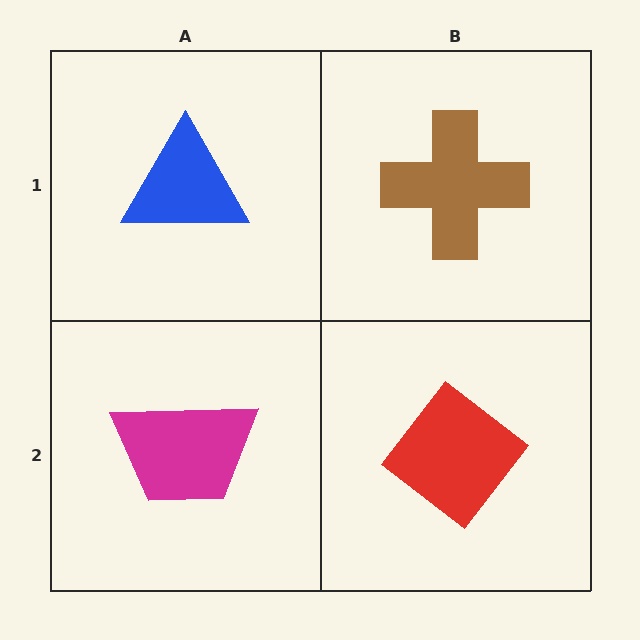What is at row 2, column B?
A red diamond.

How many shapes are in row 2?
2 shapes.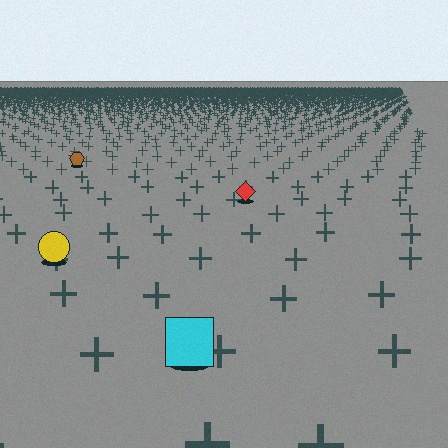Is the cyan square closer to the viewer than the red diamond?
Yes. The cyan square is closer — you can tell from the texture gradient: the ground texture is coarser near it.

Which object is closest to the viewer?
The cyan square is closest. The texture marks near it are larger and more spread out.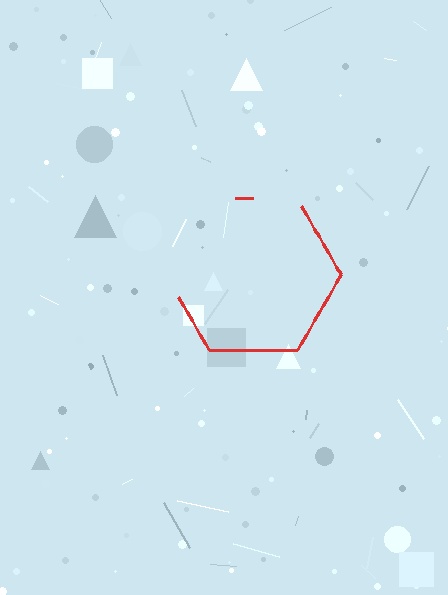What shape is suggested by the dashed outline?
The dashed outline suggests a hexagon.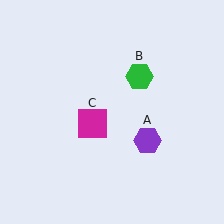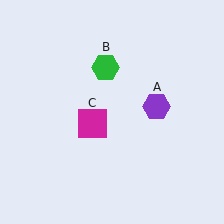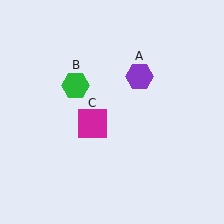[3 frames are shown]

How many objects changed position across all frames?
2 objects changed position: purple hexagon (object A), green hexagon (object B).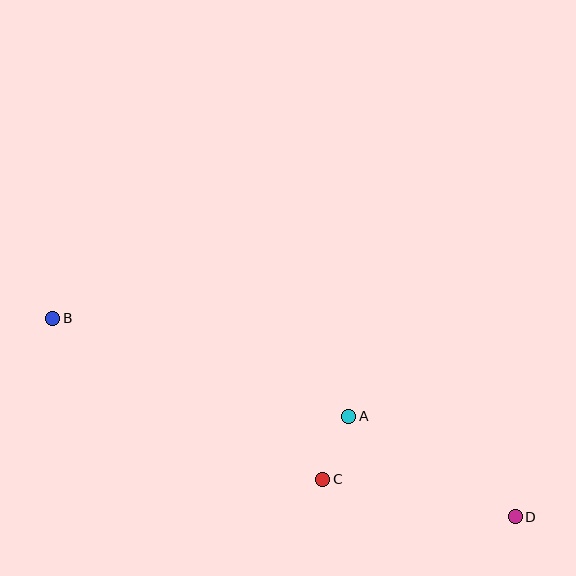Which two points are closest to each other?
Points A and C are closest to each other.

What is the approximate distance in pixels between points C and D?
The distance between C and D is approximately 196 pixels.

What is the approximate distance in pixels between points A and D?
The distance between A and D is approximately 195 pixels.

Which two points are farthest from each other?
Points B and D are farthest from each other.